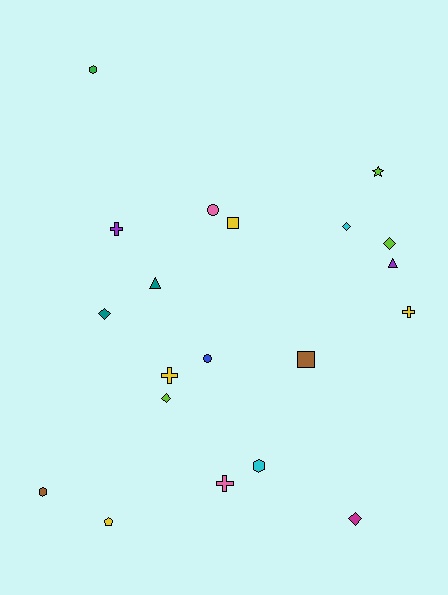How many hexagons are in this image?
There are 3 hexagons.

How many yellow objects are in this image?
There are 4 yellow objects.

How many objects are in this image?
There are 20 objects.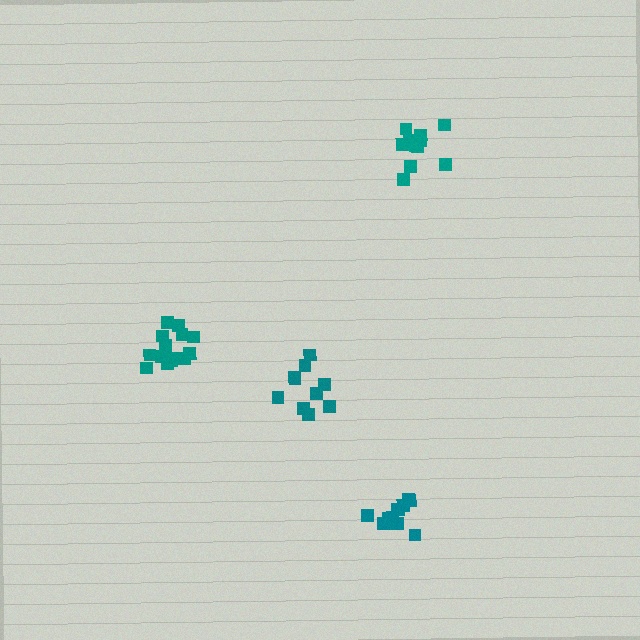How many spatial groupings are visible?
There are 4 spatial groupings.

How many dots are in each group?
Group 1: 11 dots, Group 2: 15 dots, Group 3: 10 dots, Group 4: 12 dots (48 total).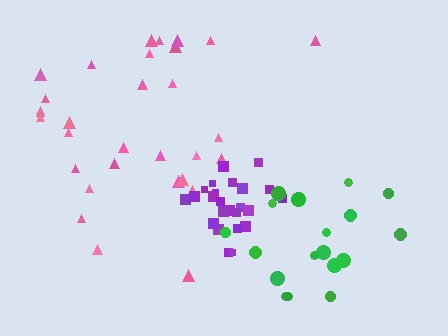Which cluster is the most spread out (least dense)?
Pink.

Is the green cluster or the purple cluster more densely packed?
Purple.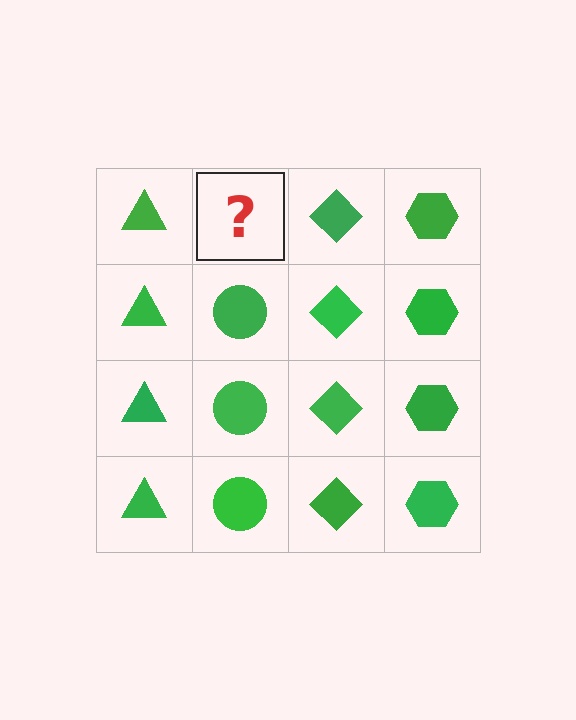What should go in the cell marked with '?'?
The missing cell should contain a green circle.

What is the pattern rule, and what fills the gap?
The rule is that each column has a consistent shape. The gap should be filled with a green circle.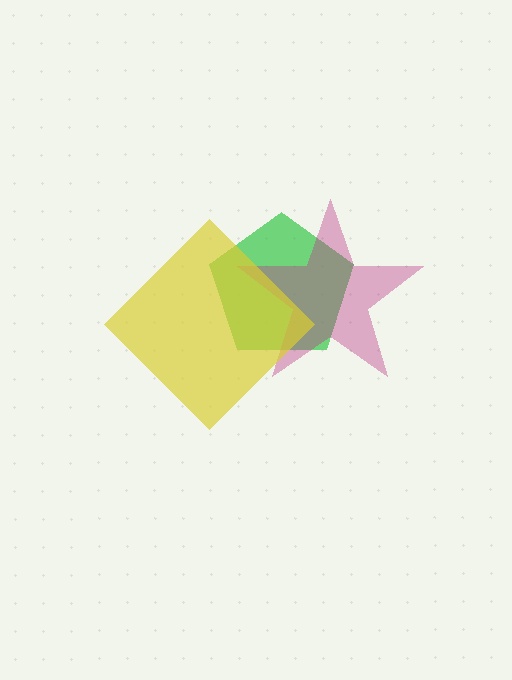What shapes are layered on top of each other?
The layered shapes are: a green pentagon, a magenta star, a yellow diamond.